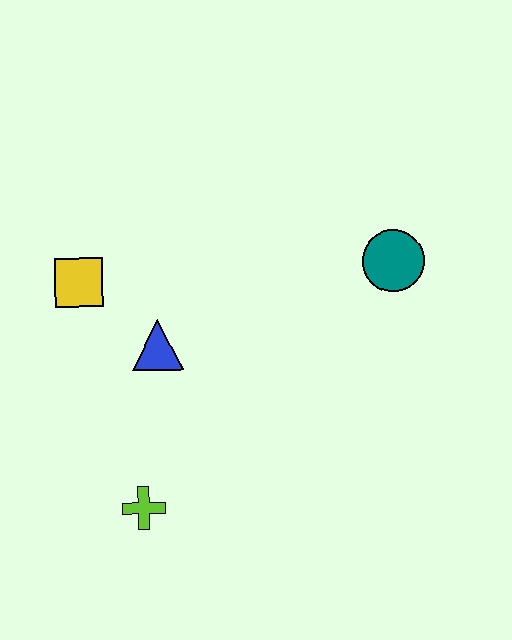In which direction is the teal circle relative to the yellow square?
The teal circle is to the right of the yellow square.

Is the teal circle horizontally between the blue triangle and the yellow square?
No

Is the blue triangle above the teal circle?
No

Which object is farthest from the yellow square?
The teal circle is farthest from the yellow square.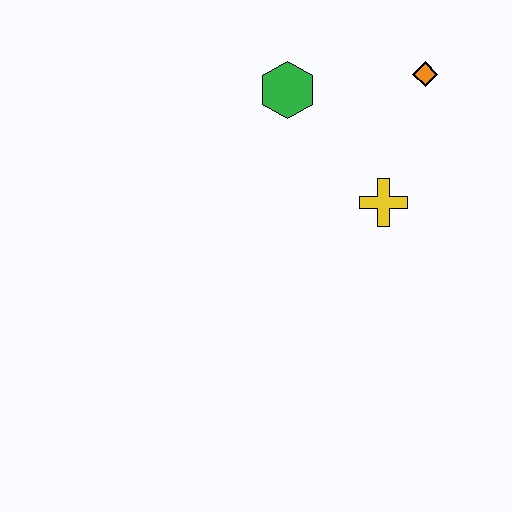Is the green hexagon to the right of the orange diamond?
No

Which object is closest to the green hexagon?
The orange diamond is closest to the green hexagon.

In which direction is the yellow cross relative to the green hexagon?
The yellow cross is below the green hexagon.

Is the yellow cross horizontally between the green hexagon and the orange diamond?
Yes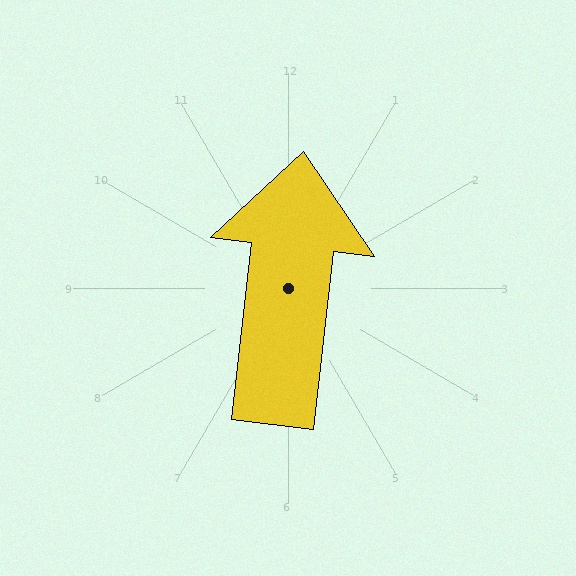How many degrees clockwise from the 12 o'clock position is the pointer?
Approximately 7 degrees.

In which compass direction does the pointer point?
North.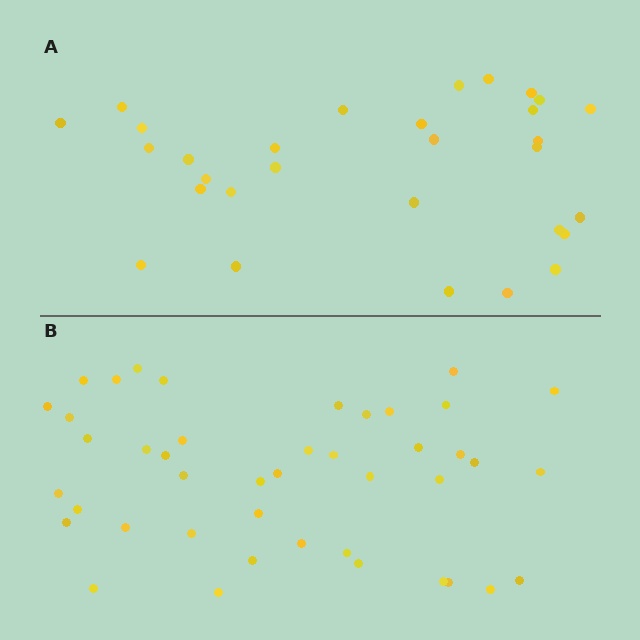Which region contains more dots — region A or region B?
Region B (the bottom region) has more dots.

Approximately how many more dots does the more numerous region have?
Region B has approximately 15 more dots than region A.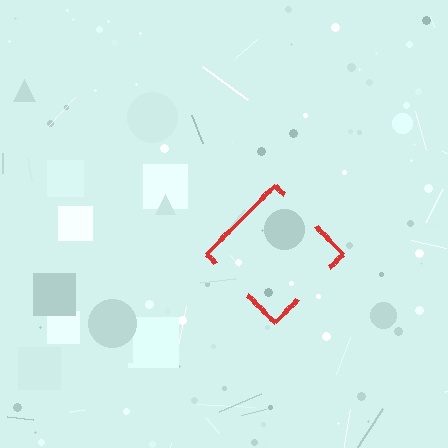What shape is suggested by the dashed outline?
The dashed outline suggests a diamond.